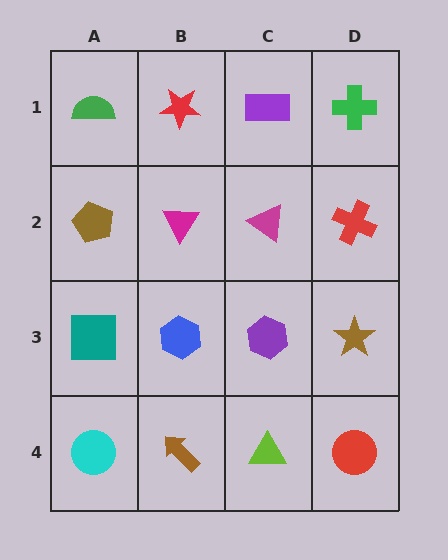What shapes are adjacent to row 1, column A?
A brown pentagon (row 2, column A), a red star (row 1, column B).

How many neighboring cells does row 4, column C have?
3.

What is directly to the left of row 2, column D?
A magenta triangle.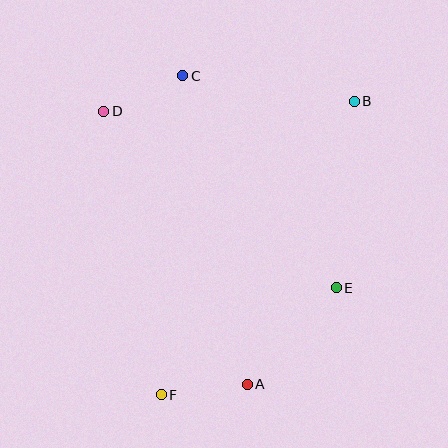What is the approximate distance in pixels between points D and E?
The distance between D and E is approximately 292 pixels.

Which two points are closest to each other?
Points A and F are closest to each other.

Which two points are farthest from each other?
Points B and F are farthest from each other.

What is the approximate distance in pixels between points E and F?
The distance between E and F is approximately 205 pixels.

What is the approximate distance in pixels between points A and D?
The distance between A and D is approximately 308 pixels.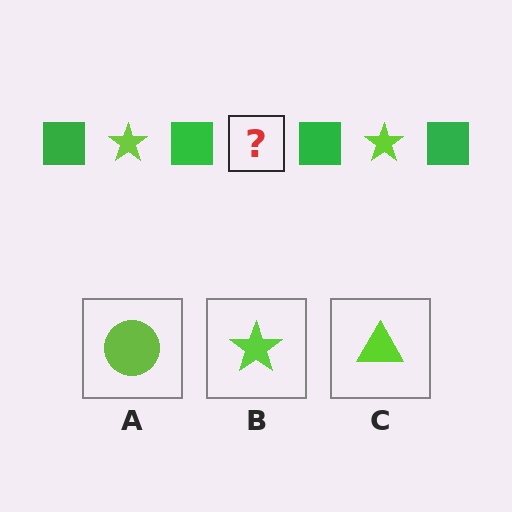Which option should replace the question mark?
Option B.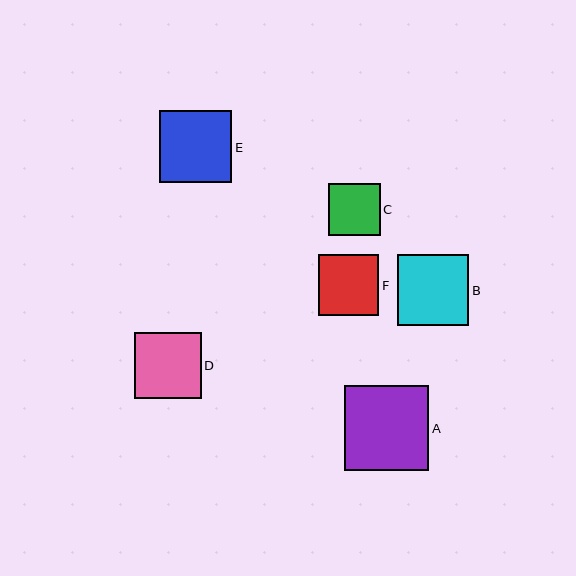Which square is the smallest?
Square C is the smallest with a size of approximately 52 pixels.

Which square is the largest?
Square A is the largest with a size of approximately 85 pixels.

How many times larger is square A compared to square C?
Square A is approximately 1.6 times the size of square C.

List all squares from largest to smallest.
From largest to smallest: A, E, B, D, F, C.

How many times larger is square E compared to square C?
Square E is approximately 1.4 times the size of square C.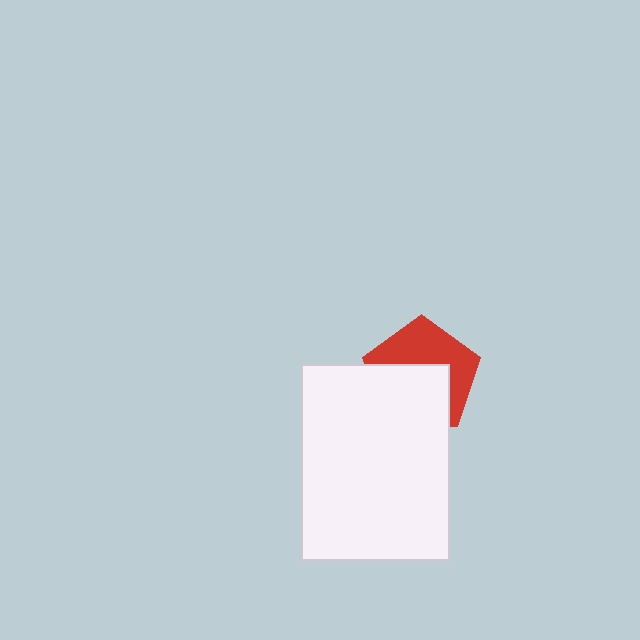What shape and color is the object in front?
The object in front is a white rectangle.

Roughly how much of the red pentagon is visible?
About half of it is visible (roughly 48%).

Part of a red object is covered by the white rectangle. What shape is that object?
It is a pentagon.